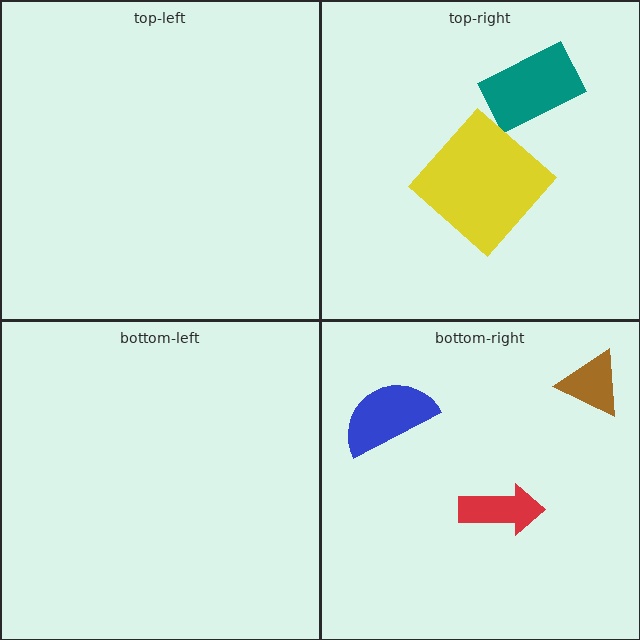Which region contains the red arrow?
The bottom-right region.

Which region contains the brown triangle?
The bottom-right region.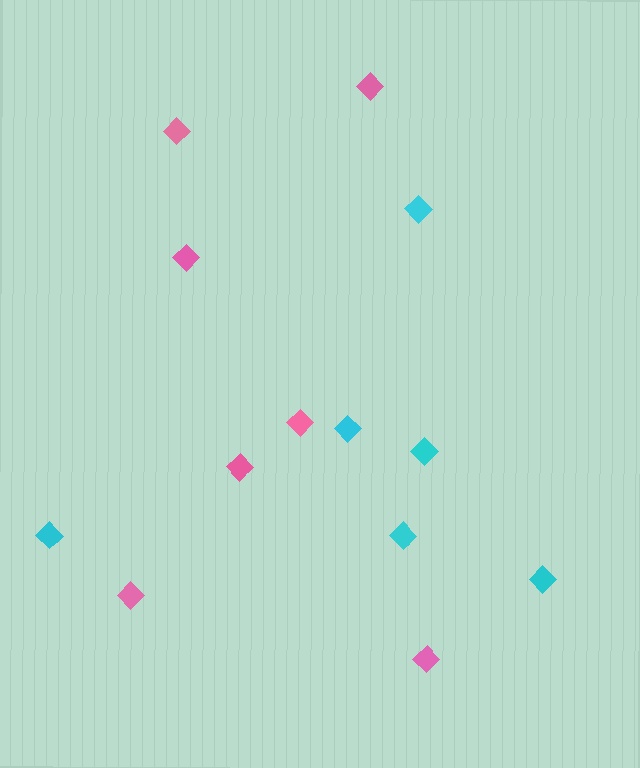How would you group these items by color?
There are 2 groups: one group of pink diamonds (7) and one group of cyan diamonds (6).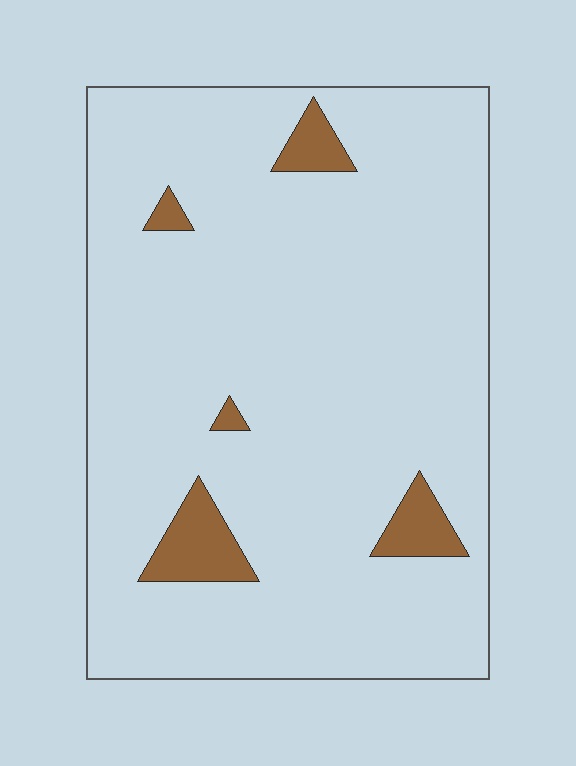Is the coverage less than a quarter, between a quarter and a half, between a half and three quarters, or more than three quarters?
Less than a quarter.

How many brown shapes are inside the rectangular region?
5.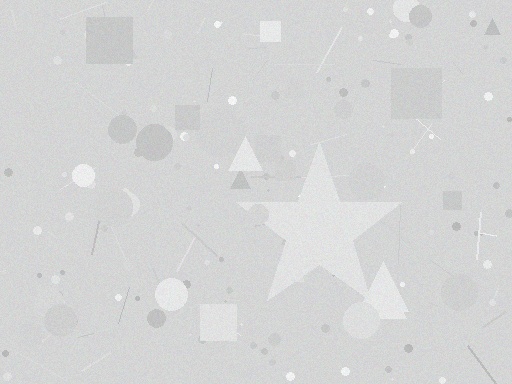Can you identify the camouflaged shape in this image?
The camouflaged shape is a star.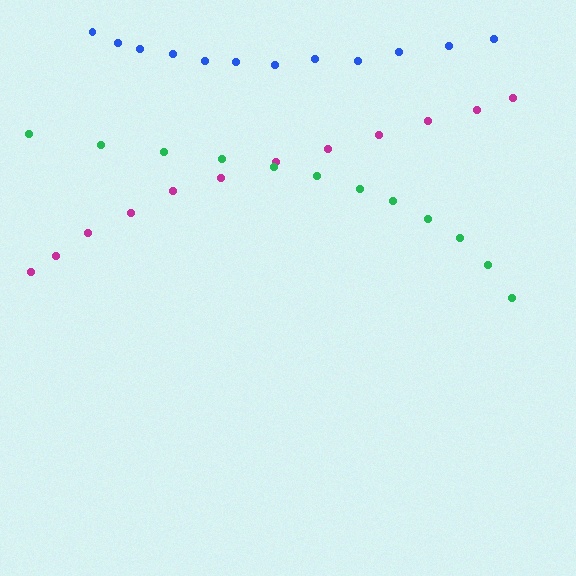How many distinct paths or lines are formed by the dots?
There are 3 distinct paths.